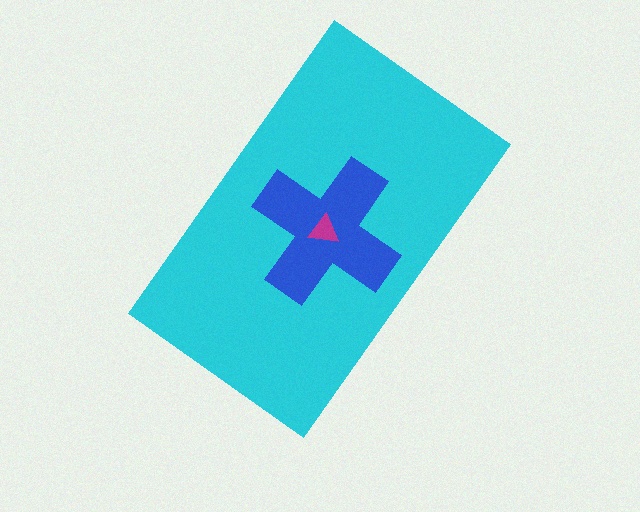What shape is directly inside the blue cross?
The magenta triangle.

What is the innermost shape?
The magenta triangle.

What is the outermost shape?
The cyan rectangle.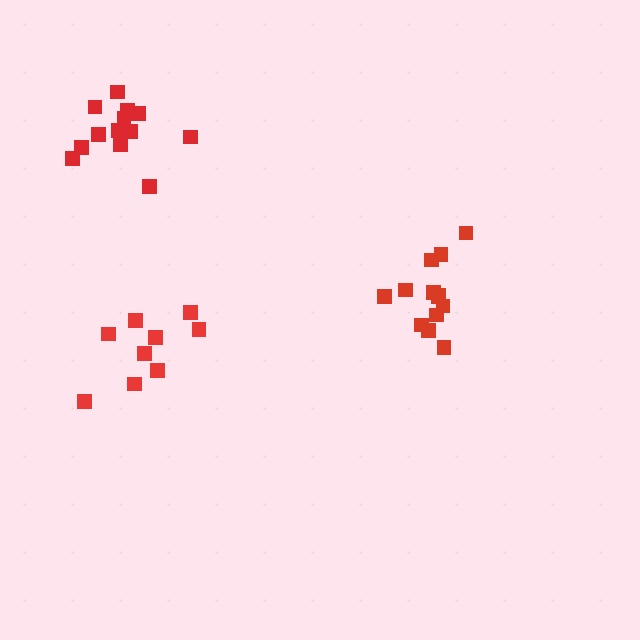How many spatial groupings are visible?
There are 3 spatial groupings.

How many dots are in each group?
Group 1: 13 dots, Group 2: 9 dots, Group 3: 13 dots (35 total).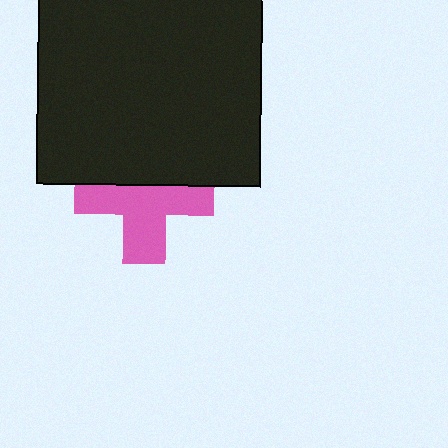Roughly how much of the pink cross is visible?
About half of it is visible (roughly 60%).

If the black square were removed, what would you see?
You would see the complete pink cross.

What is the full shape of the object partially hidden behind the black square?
The partially hidden object is a pink cross.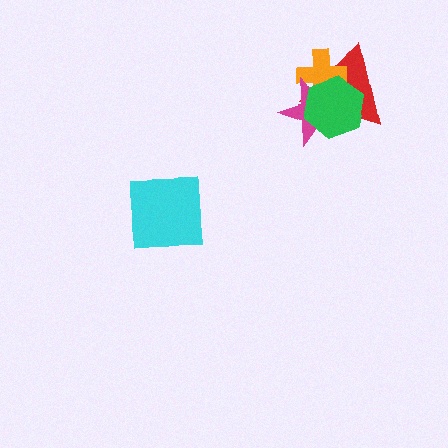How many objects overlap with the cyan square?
0 objects overlap with the cyan square.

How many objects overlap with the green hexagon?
3 objects overlap with the green hexagon.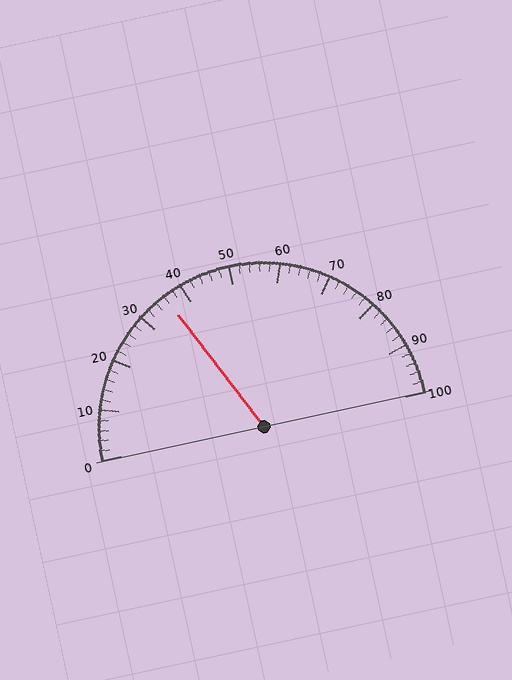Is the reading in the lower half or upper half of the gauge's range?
The reading is in the lower half of the range (0 to 100).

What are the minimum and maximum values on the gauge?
The gauge ranges from 0 to 100.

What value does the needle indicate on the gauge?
The needle indicates approximately 36.